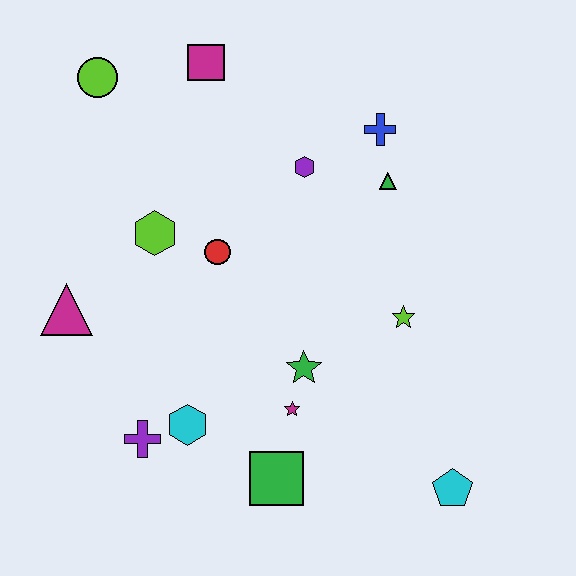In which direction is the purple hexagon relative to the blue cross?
The purple hexagon is to the left of the blue cross.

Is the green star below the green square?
No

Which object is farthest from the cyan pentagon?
The lime circle is farthest from the cyan pentagon.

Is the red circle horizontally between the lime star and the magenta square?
Yes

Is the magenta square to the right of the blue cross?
No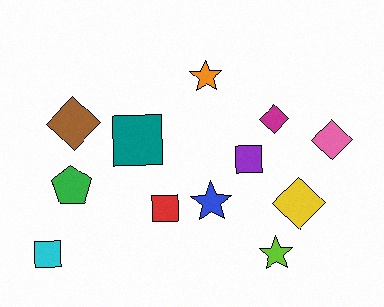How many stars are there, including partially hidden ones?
There are 3 stars.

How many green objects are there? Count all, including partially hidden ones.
There is 1 green object.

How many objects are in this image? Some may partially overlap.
There are 12 objects.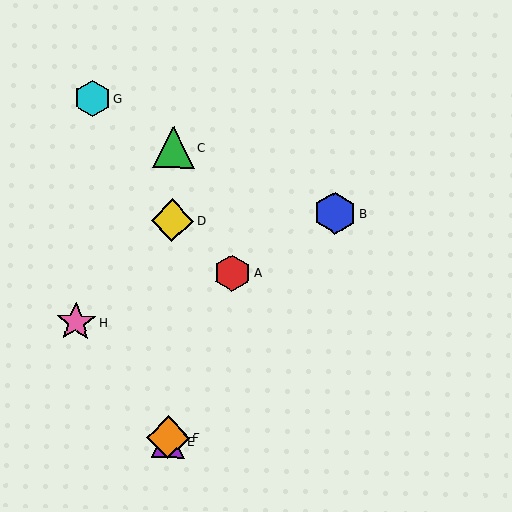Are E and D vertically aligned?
Yes, both are at x≈168.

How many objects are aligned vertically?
4 objects (C, D, E, F) are aligned vertically.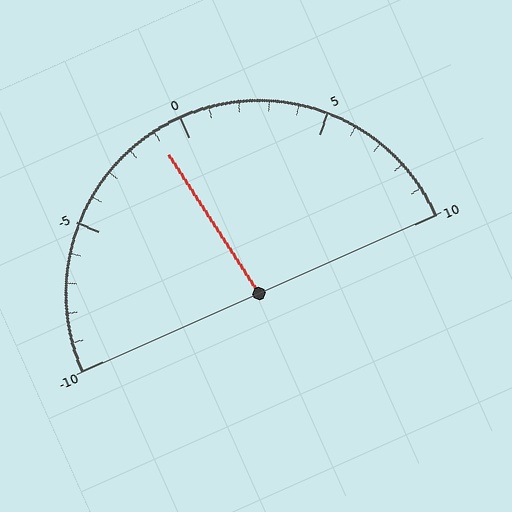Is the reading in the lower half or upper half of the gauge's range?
The reading is in the lower half of the range (-10 to 10).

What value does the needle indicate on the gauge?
The needle indicates approximately -1.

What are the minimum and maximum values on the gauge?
The gauge ranges from -10 to 10.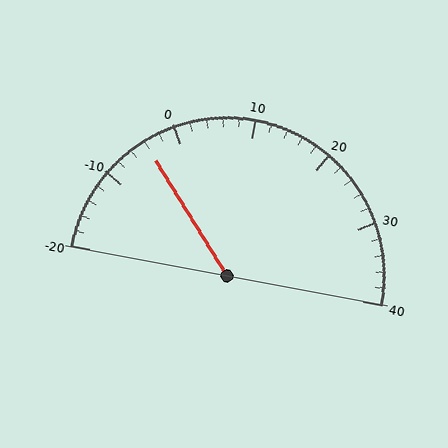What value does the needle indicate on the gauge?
The needle indicates approximately -4.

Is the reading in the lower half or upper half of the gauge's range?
The reading is in the lower half of the range (-20 to 40).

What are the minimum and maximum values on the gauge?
The gauge ranges from -20 to 40.